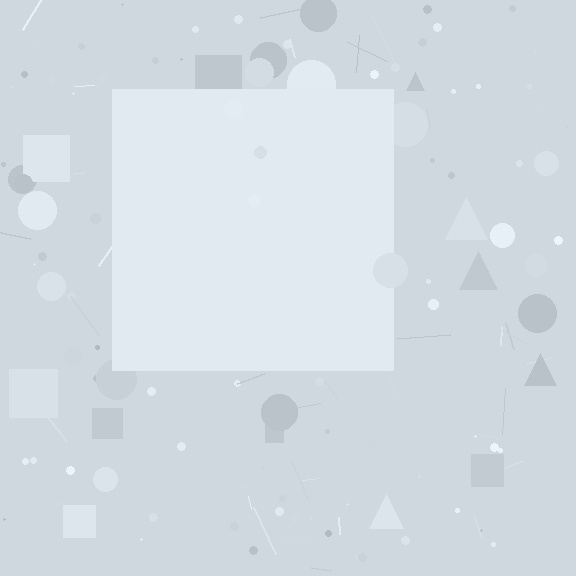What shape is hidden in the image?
A square is hidden in the image.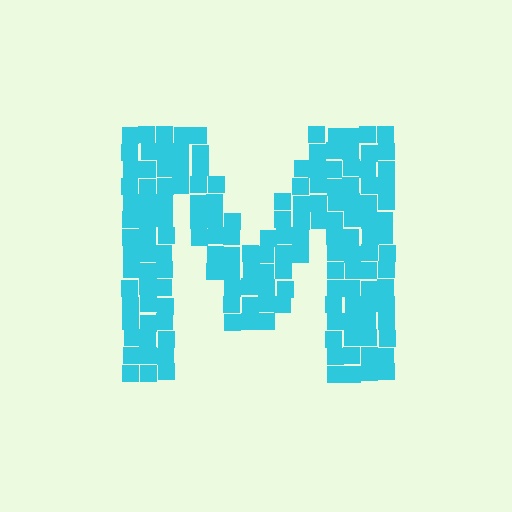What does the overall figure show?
The overall figure shows the letter M.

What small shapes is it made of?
It is made of small squares.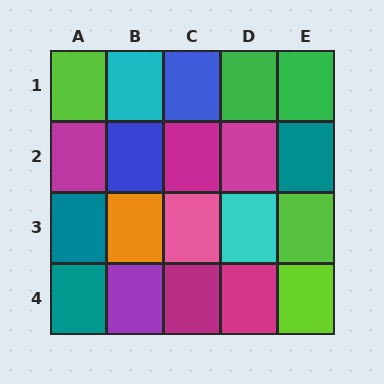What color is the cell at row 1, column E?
Green.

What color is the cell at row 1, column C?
Blue.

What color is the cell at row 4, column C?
Magenta.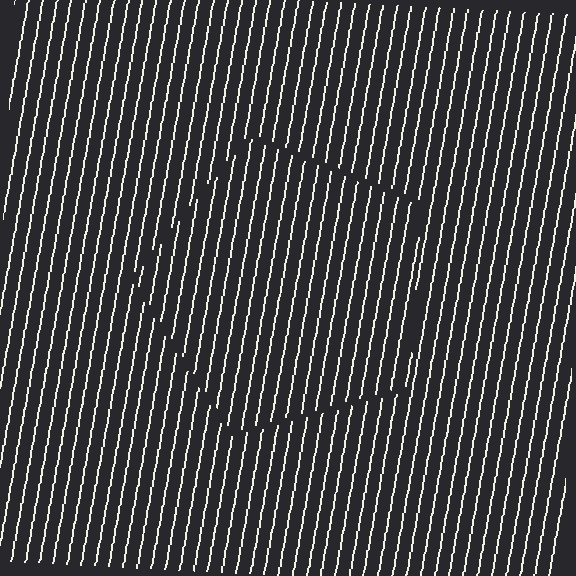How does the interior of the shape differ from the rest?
The interior of the shape contains the same grating, shifted by half a period — the contour is defined by the phase discontinuity where line-ends from the inner and outer gratings abut.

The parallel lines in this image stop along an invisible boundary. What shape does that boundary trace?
An illusory pentagon. The interior of the shape contains the same grating, shifted by half a period — the contour is defined by the phase discontinuity where line-ends from the inner and outer gratings abut.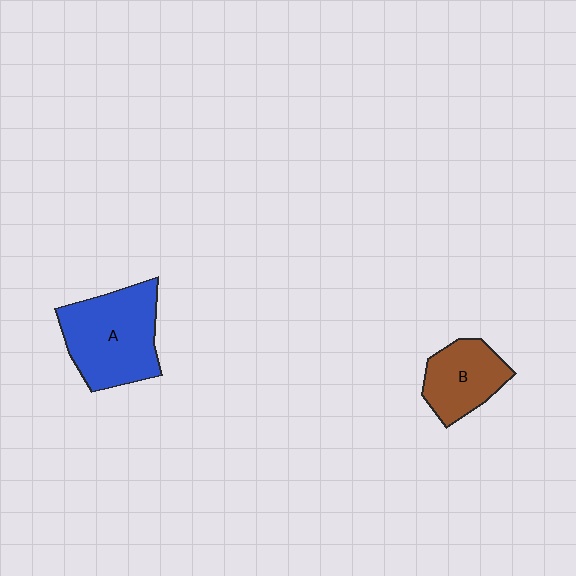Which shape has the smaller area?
Shape B (brown).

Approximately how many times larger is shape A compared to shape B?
Approximately 1.6 times.